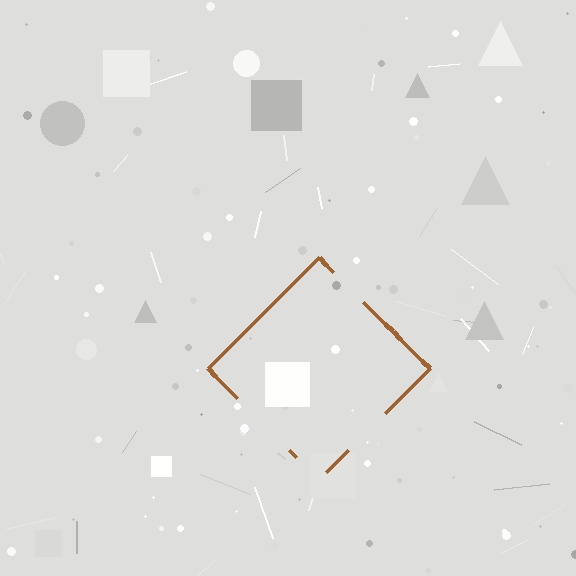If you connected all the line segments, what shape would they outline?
They would outline a diamond.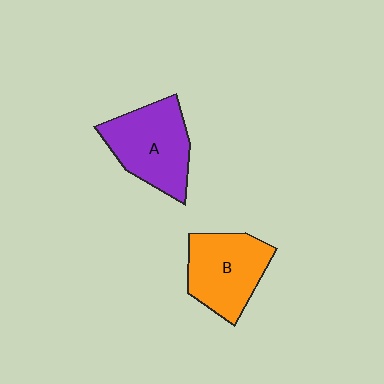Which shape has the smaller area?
Shape B (orange).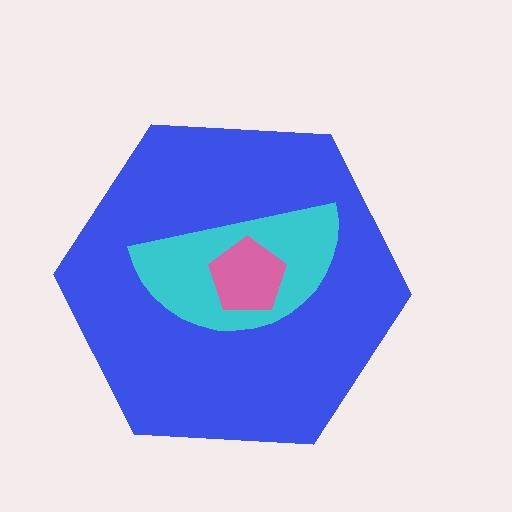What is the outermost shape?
The blue hexagon.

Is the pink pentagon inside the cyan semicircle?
Yes.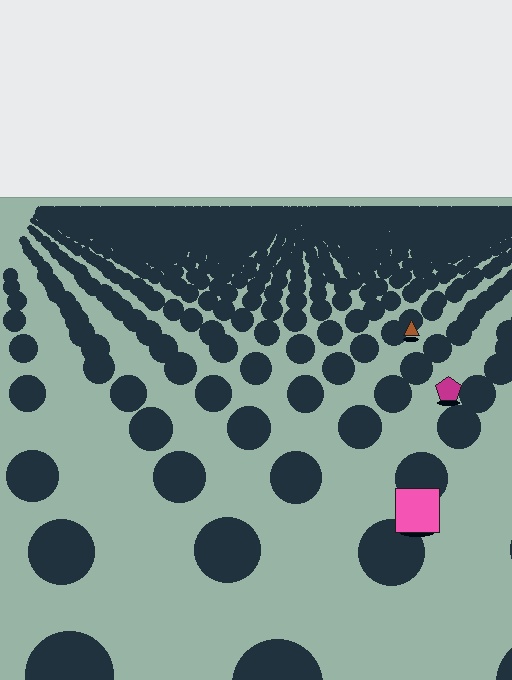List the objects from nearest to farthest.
From nearest to farthest: the pink square, the magenta pentagon, the brown triangle.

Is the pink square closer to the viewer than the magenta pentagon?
Yes. The pink square is closer — you can tell from the texture gradient: the ground texture is coarser near it.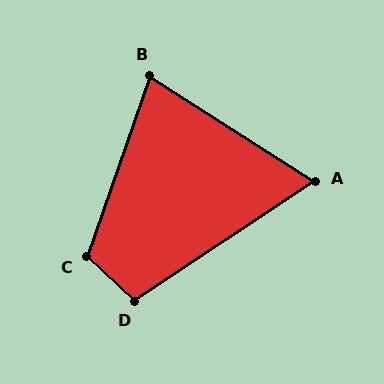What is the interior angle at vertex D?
Approximately 103 degrees (obtuse).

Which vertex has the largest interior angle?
C, at approximately 114 degrees.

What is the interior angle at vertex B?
Approximately 77 degrees (acute).